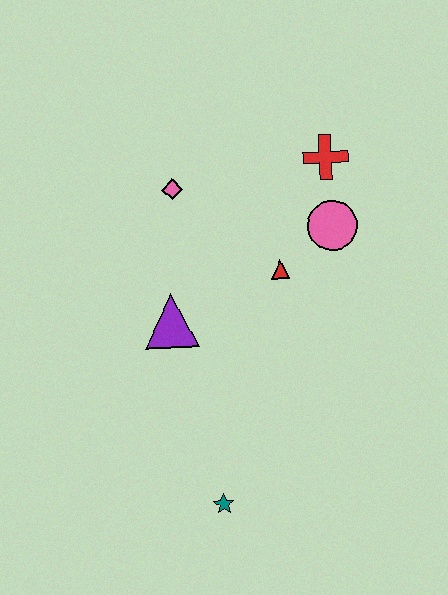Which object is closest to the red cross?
The pink circle is closest to the red cross.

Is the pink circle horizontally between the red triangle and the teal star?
No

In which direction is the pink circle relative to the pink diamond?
The pink circle is to the right of the pink diamond.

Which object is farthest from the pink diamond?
The teal star is farthest from the pink diamond.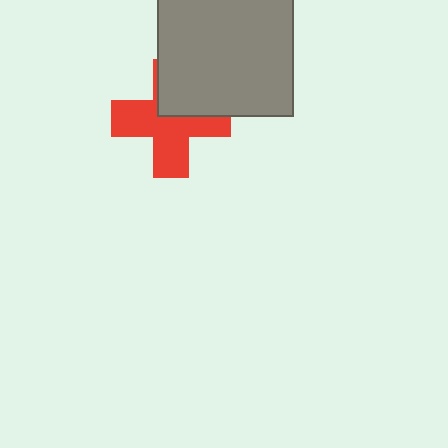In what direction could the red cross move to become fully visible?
The red cross could move down. That would shift it out from behind the gray square entirely.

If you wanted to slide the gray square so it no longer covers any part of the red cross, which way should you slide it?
Slide it up — that is the most direct way to separate the two shapes.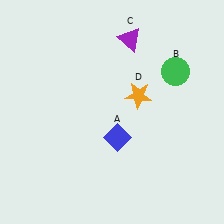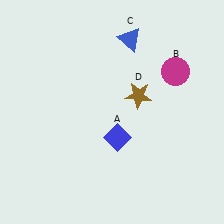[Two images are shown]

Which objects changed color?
B changed from green to magenta. C changed from purple to blue. D changed from orange to brown.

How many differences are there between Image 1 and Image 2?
There are 3 differences between the two images.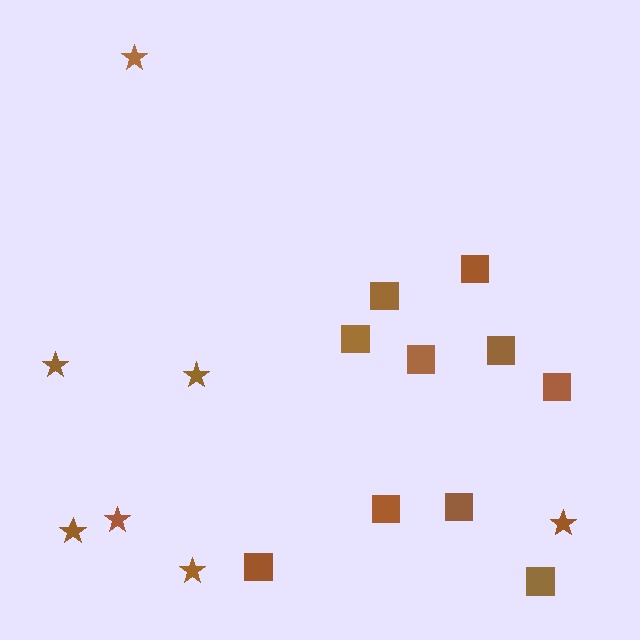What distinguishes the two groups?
There are 2 groups: one group of squares (10) and one group of stars (7).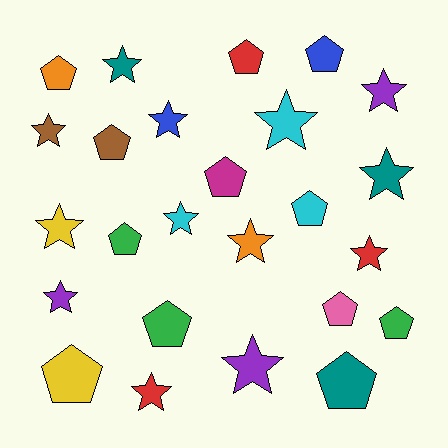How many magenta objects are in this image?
There is 1 magenta object.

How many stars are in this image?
There are 13 stars.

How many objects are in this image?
There are 25 objects.